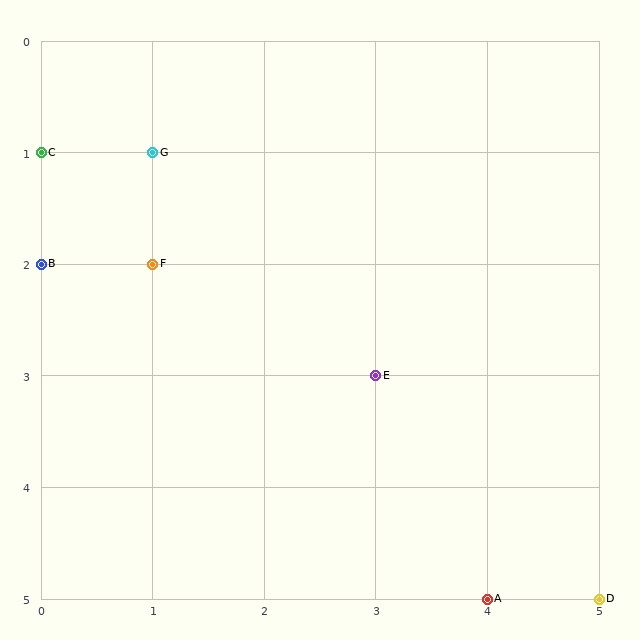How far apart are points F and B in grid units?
Points F and B are 1 column apart.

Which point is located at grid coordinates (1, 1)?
Point G is at (1, 1).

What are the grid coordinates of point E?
Point E is at grid coordinates (3, 3).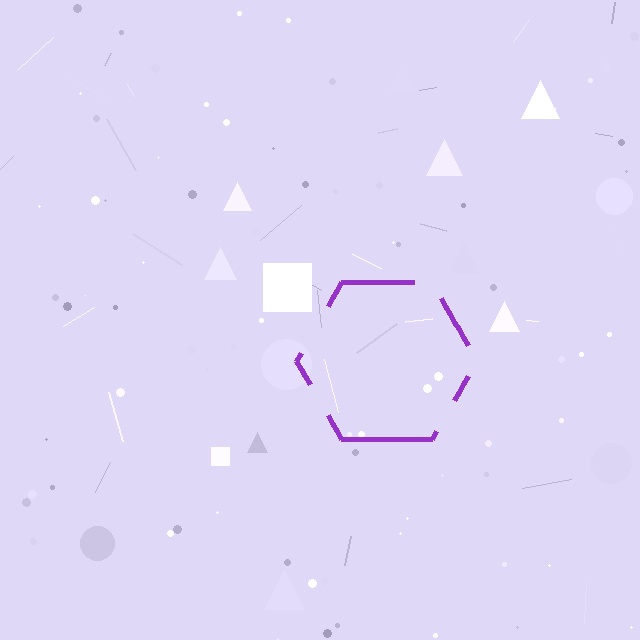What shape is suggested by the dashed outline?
The dashed outline suggests a hexagon.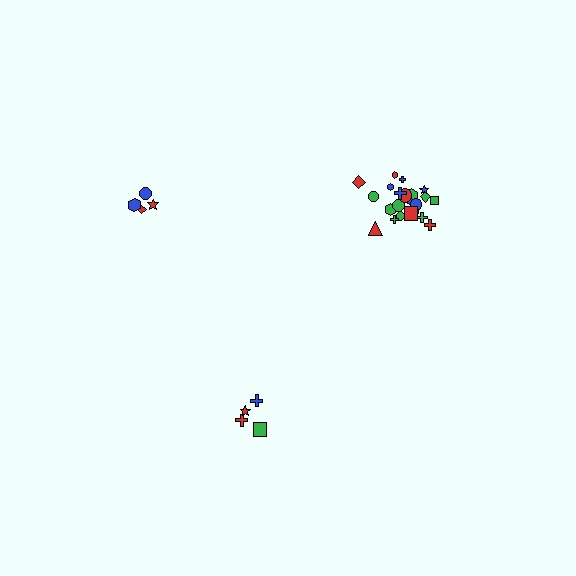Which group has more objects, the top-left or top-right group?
The top-right group.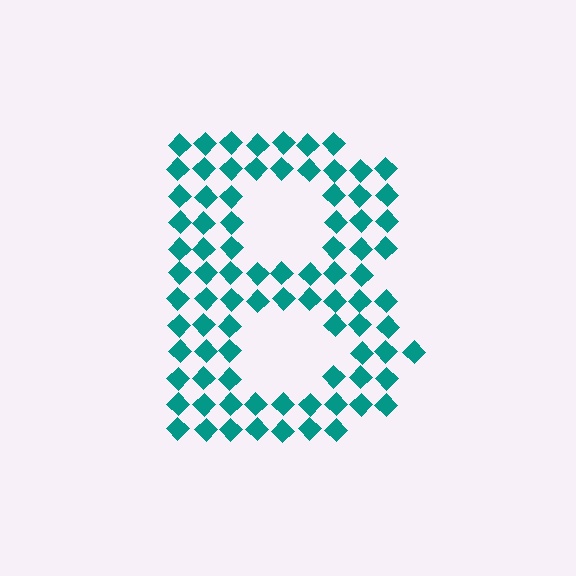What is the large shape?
The large shape is the letter B.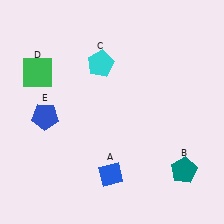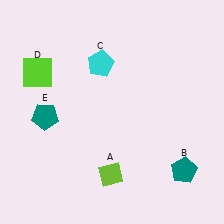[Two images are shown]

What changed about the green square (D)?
In Image 1, D is green. In Image 2, it changed to lime.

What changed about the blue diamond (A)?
In Image 1, A is blue. In Image 2, it changed to lime.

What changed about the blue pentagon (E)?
In Image 1, E is blue. In Image 2, it changed to teal.